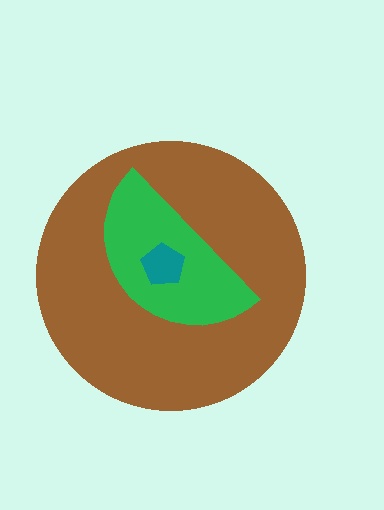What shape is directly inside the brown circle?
The green semicircle.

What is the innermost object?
The teal pentagon.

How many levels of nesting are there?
3.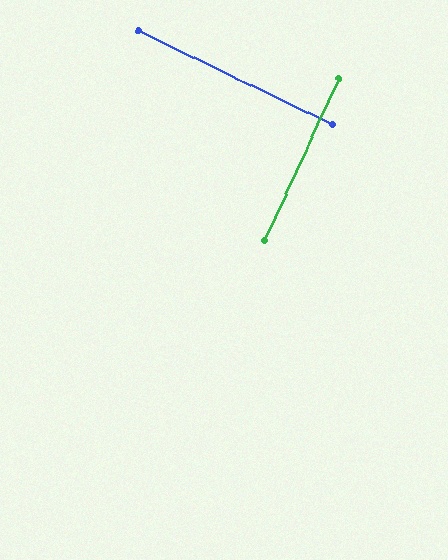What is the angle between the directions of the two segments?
Approximately 89 degrees.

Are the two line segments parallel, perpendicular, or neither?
Perpendicular — they meet at approximately 89°.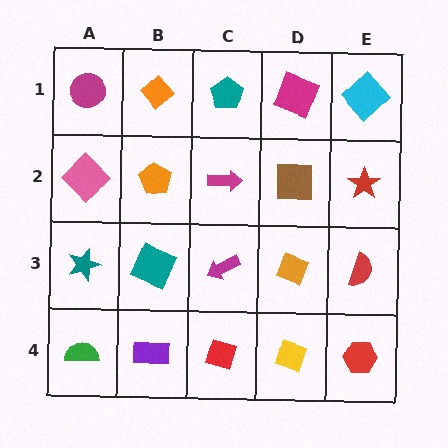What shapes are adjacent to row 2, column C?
A teal pentagon (row 1, column C), a magenta arrow (row 3, column C), an orange pentagon (row 2, column B), a brown square (row 2, column D).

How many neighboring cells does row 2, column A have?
3.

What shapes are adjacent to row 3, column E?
A red star (row 2, column E), a red hexagon (row 4, column E), an orange diamond (row 3, column D).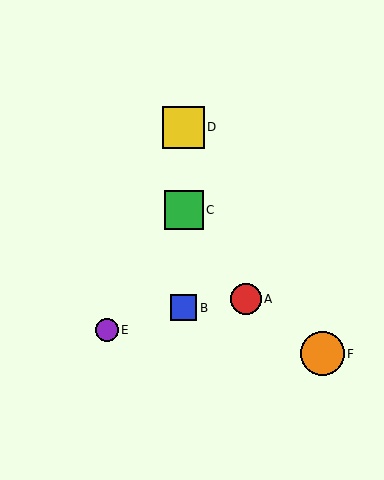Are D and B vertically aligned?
Yes, both are at x≈184.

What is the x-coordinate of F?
Object F is at x≈322.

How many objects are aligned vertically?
3 objects (B, C, D) are aligned vertically.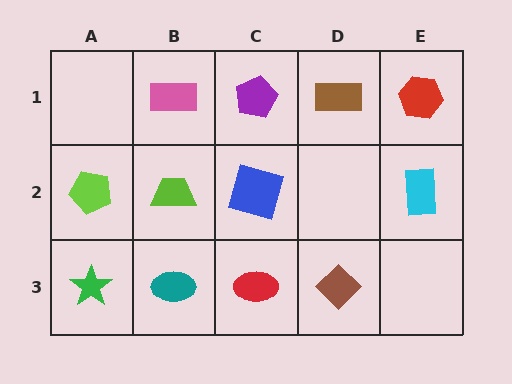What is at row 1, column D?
A brown rectangle.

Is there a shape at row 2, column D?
No, that cell is empty.